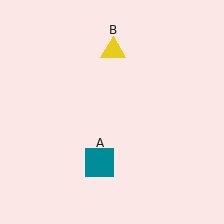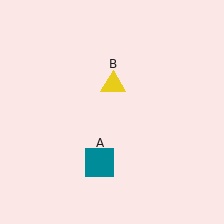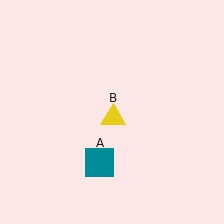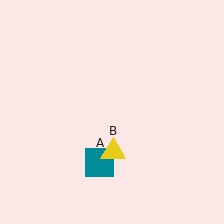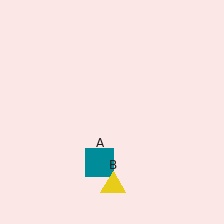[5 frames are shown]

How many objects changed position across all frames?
1 object changed position: yellow triangle (object B).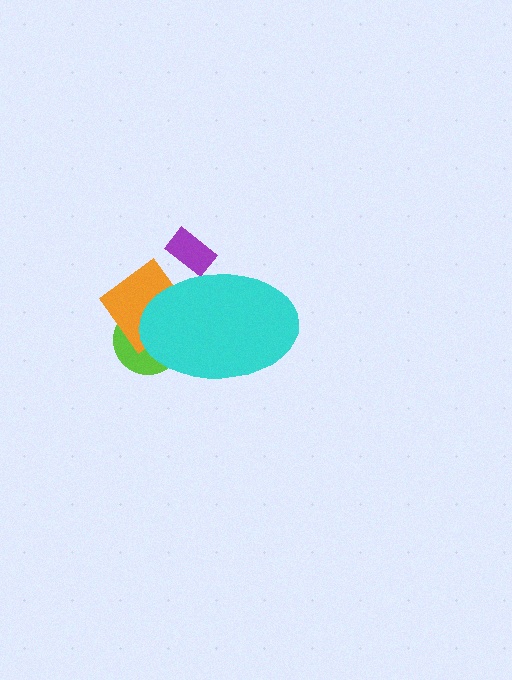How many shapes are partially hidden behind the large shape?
3 shapes are partially hidden.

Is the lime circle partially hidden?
Yes, the lime circle is partially hidden behind the cyan ellipse.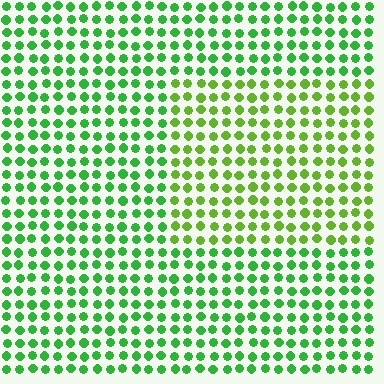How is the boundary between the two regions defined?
The boundary is defined purely by a slight shift in hue (about 30 degrees). Spacing, size, and orientation are identical on both sides.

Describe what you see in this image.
The image is filled with small green elements in a uniform arrangement. A rectangle-shaped region is visible where the elements are tinted to a slightly different hue, forming a subtle color boundary.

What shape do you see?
I see a rectangle.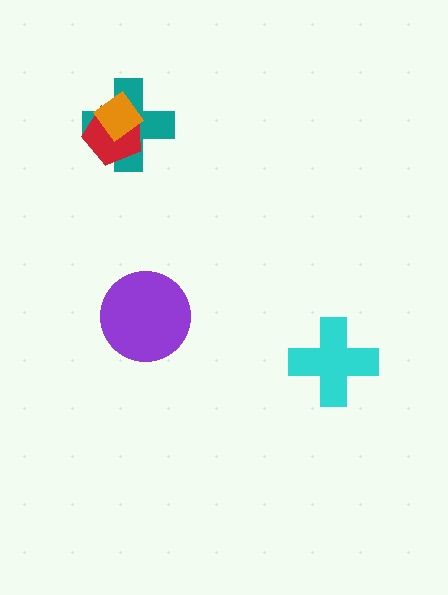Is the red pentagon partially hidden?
Yes, it is partially covered by another shape.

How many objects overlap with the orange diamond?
2 objects overlap with the orange diamond.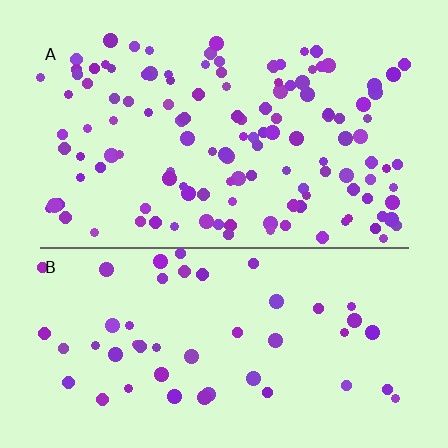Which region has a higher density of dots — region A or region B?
A (the top).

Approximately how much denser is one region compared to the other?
Approximately 2.5× — region A over region B.